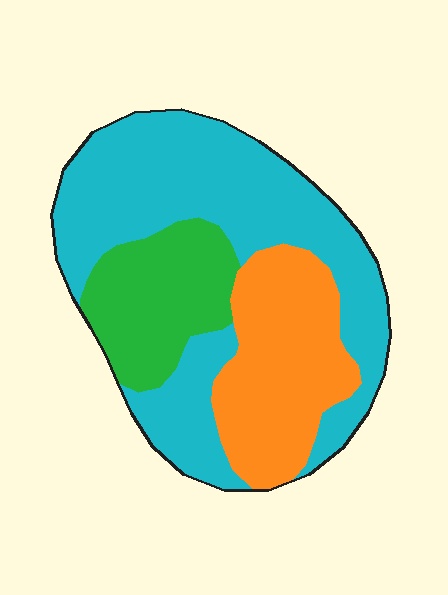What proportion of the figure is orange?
Orange covers about 25% of the figure.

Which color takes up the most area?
Cyan, at roughly 55%.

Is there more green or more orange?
Orange.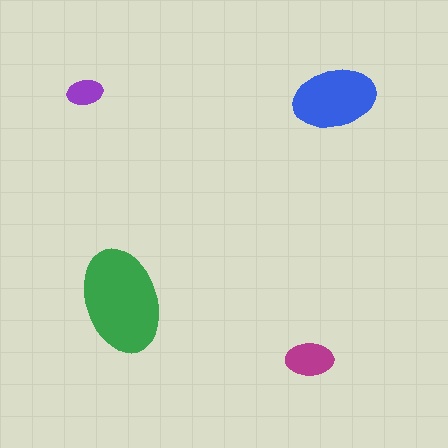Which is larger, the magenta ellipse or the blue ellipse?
The blue one.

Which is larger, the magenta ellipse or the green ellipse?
The green one.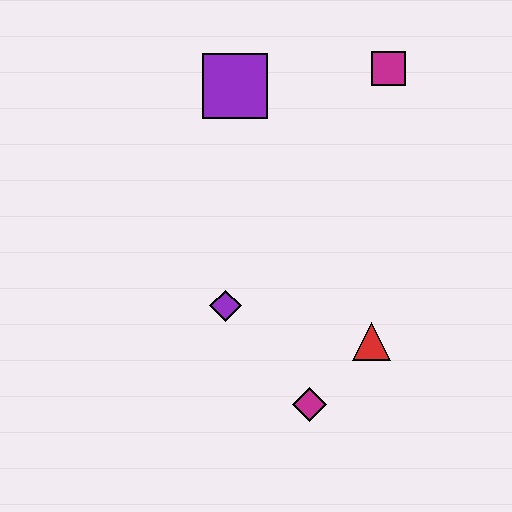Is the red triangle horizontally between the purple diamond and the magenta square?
Yes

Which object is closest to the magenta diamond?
The red triangle is closest to the magenta diamond.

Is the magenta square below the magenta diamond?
No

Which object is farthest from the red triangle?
The purple square is farthest from the red triangle.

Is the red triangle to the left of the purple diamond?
No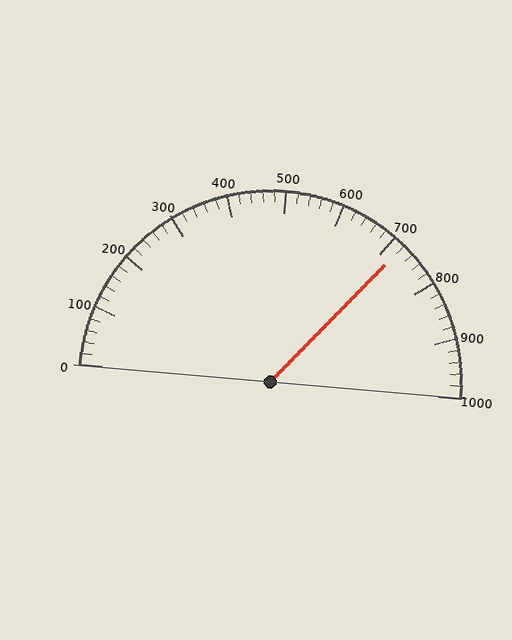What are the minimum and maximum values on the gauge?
The gauge ranges from 0 to 1000.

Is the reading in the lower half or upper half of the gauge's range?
The reading is in the upper half of the range (0 to 1000).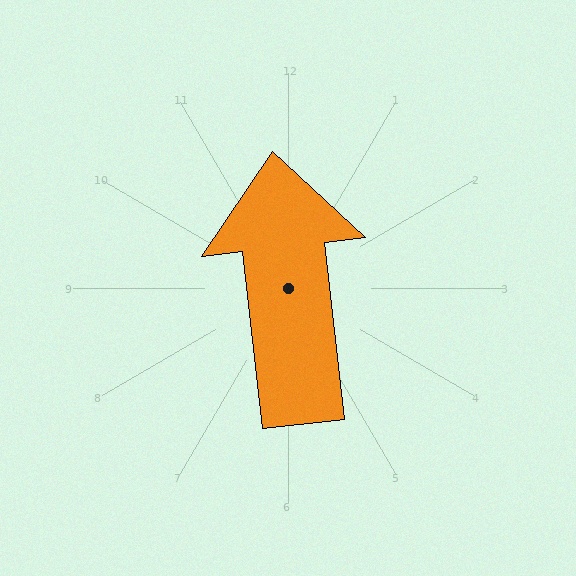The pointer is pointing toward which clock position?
Roughly 12 o'clock.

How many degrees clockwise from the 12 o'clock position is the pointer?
Approximately 354 degrees.